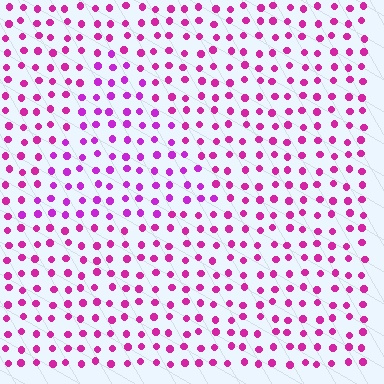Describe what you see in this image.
The image is filled with small magenta elements in a uniform arrangement. A triangle-shaped region is visible where the elements are tinted to a slightly different hue, forming a subtle color boundary.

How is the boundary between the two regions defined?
The boundary is defined purely by a slight shift in hue (about 21 degrees). Spacing, size, and orientation are identical on both sides.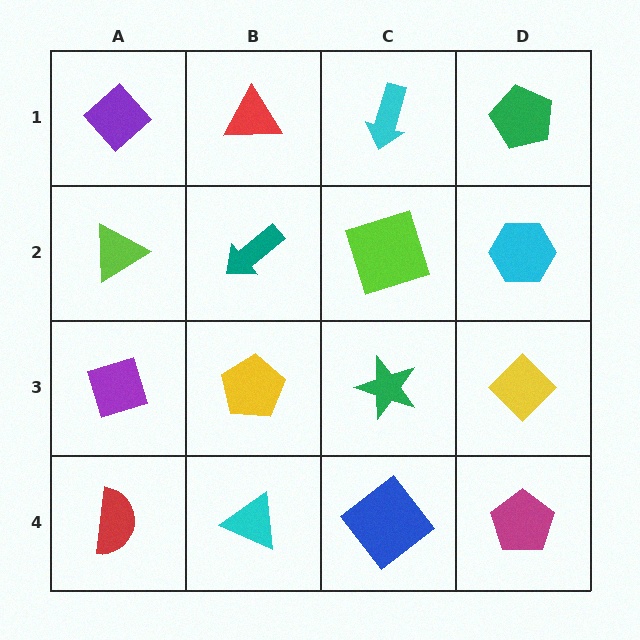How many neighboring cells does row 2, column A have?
3.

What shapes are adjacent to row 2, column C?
A cyan arrow (row 1, column C), a green star (row 3, column C), a teal arrow (row 2, column B), a cyan hexagon (row 2, column D).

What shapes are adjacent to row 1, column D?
A cyan hexagon (row 2, column D), a cyan arrow (row 1, column C).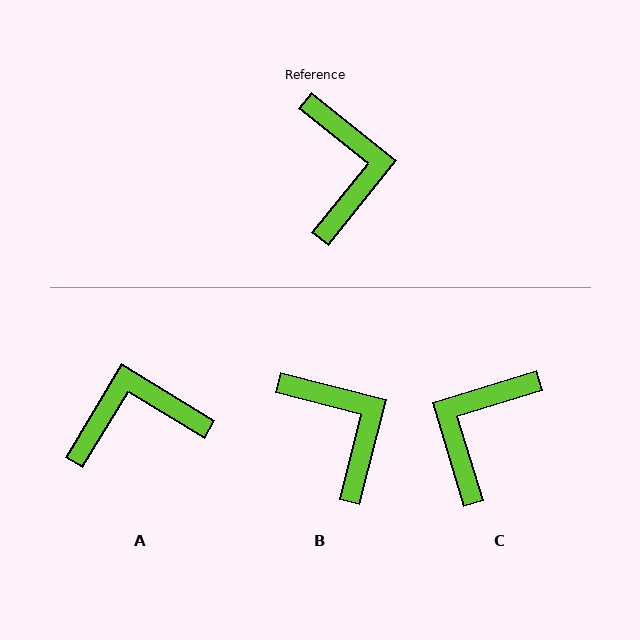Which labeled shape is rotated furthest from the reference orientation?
C, about 146 degrees away.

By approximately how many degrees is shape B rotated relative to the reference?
Approximately 25 degrees counter-clockwise.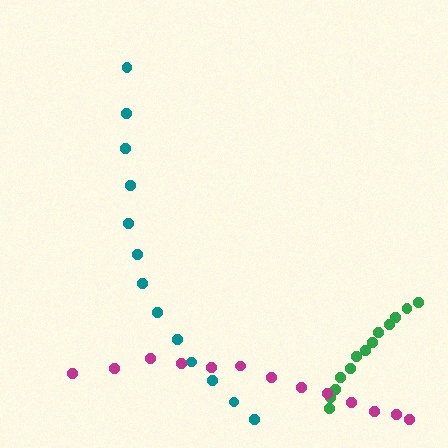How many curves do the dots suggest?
There are 3 distinct paths.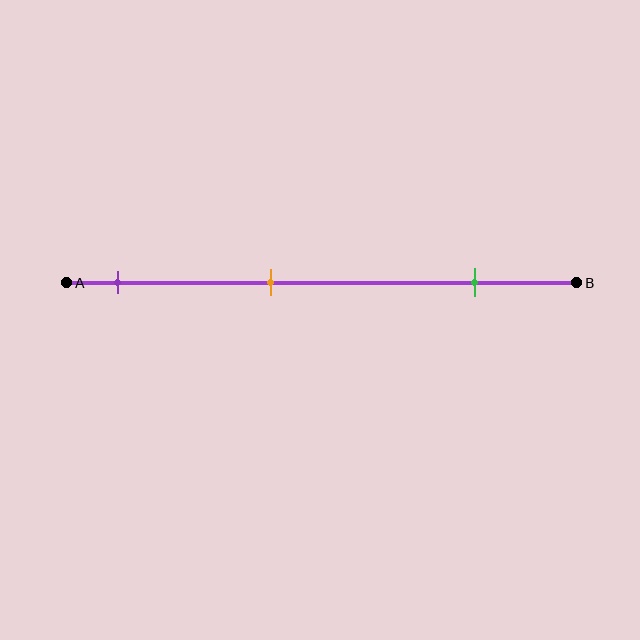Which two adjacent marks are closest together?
The purple and orange marks are the closest adjacent pair.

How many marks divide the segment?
There are 3 marks dividing the segment.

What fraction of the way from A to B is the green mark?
The green mark is approximately 80% (0.8) of the way from A to B.